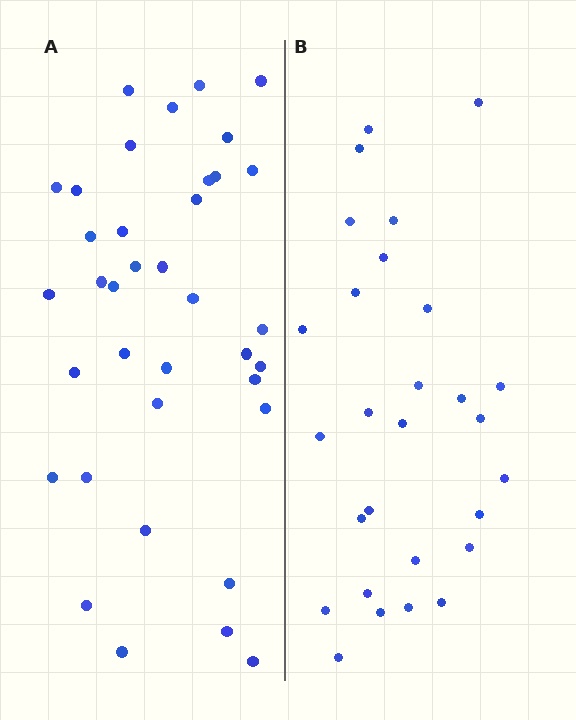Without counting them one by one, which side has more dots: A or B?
Region A (the left region) has more dots.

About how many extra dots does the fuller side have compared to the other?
Region A has roughly 8 or so more dots than region B.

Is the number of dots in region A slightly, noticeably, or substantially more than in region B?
Region A has noticeably more, but not dramatically so. The ratio is roughly 1.3 to 1.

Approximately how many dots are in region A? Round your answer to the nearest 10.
About 40 dots. (The exact count is 37, which rounds to 40.)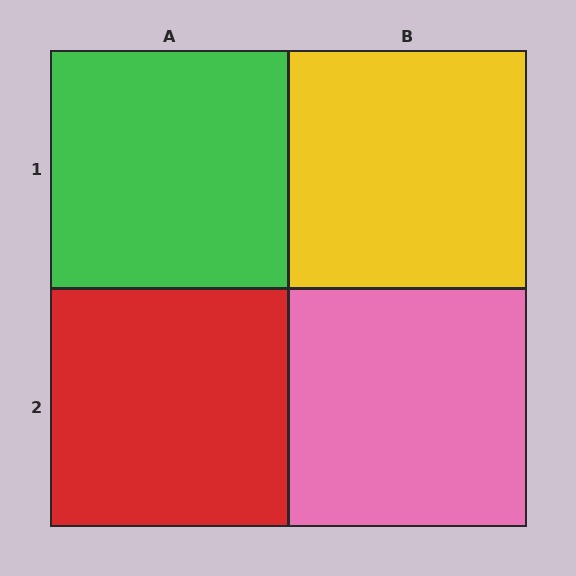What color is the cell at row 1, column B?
Yellow.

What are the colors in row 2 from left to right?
Red, pink.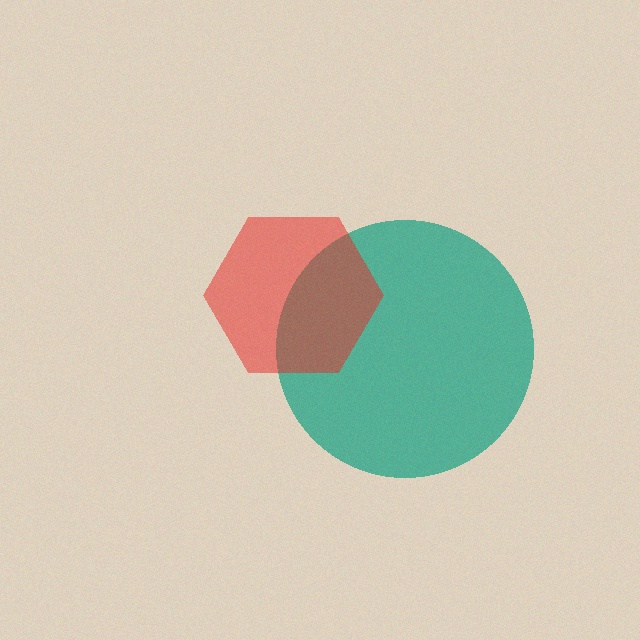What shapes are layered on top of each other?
The layered shapes are: a teal circle, a red hexagon.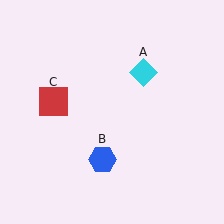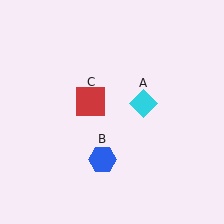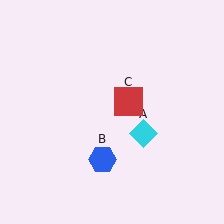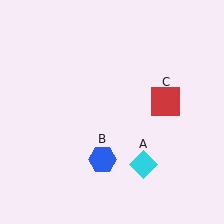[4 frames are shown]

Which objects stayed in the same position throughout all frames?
Blue hexagon (object B) remained stationary.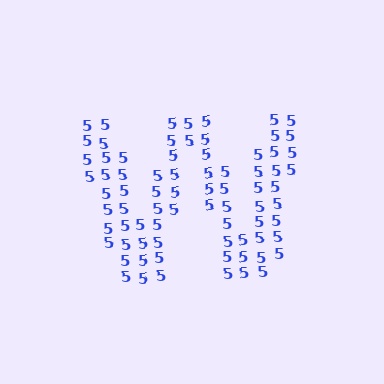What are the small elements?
The small elements are digit 5's.